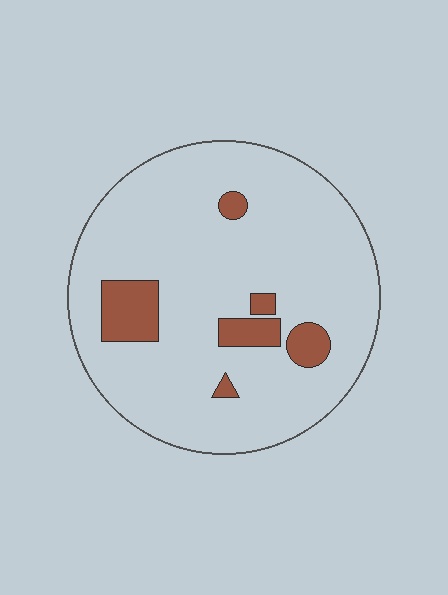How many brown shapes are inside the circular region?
6.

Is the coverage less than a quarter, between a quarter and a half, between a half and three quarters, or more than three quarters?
Less than a quarter.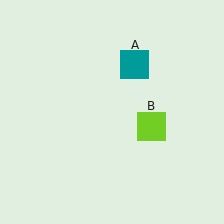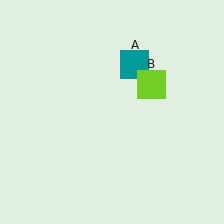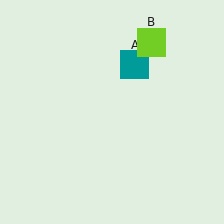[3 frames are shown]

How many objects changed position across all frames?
1 object changed position: lime square (object B).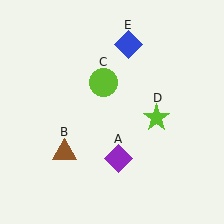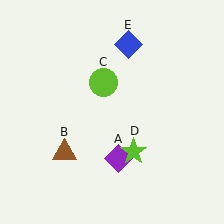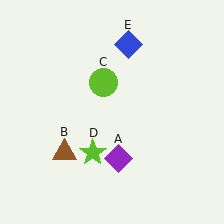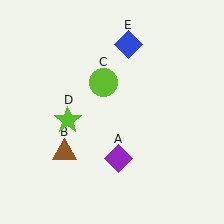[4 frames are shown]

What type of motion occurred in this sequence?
The lime star (object D) rotated clockwise around the center of the scene.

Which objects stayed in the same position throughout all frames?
Purple diamond (object A) and brown triangle (object B) and lime circle (object C) and blue diamond (object E) remained stationary.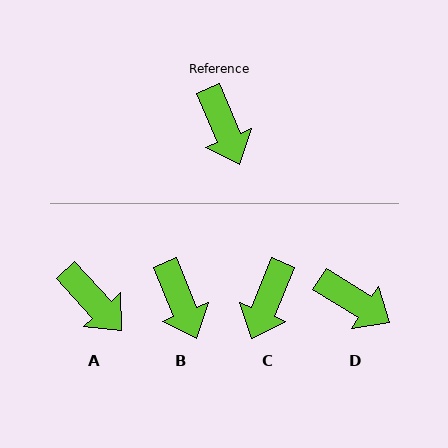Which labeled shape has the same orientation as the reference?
B.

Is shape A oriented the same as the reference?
No, it is off by about 20 degrees.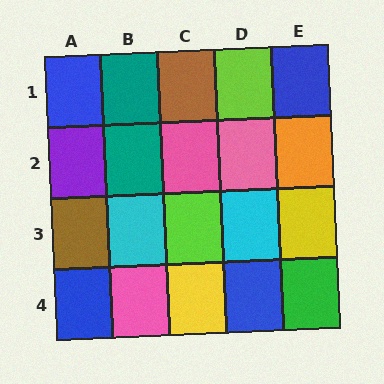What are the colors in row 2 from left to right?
Purple, teal, pink, pink, orange.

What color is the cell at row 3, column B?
Cyan.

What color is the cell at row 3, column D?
Cyan.